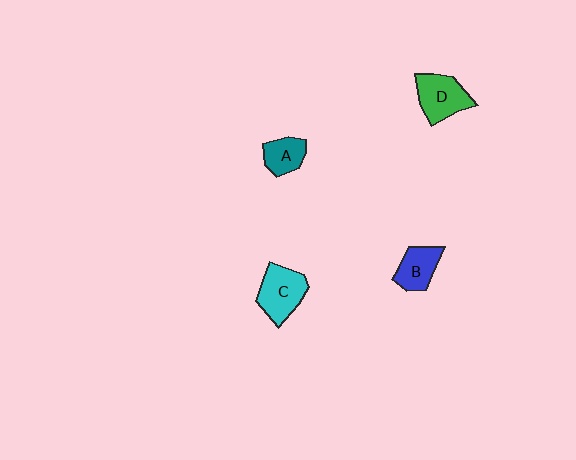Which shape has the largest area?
Shape C (cyan).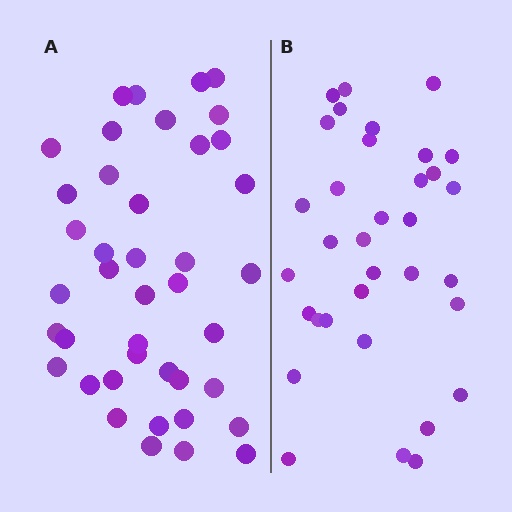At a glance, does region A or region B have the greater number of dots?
Region A (the left region) has more dots.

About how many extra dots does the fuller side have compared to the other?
Region A has roughly 8 or so more dots than region B.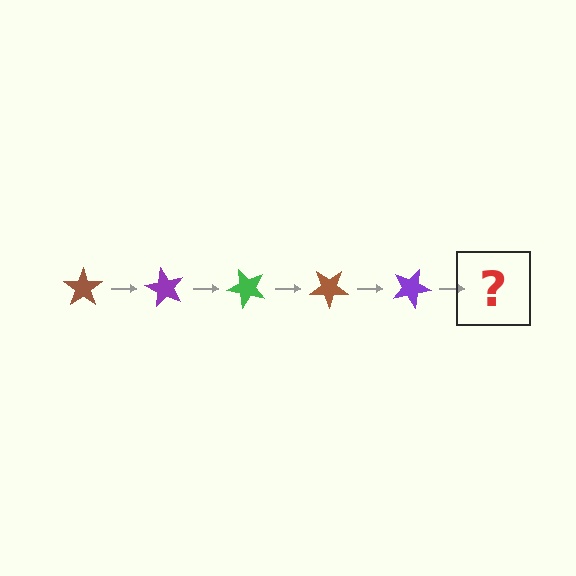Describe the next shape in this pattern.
It should be a green star, rotated 300 degrees from the start.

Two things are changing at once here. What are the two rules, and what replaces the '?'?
The two rules are that it rotates 60 degrees each step and the color cycles through brown, purple, and green. The '?' should be a green star, rotated 300 degrees from the start.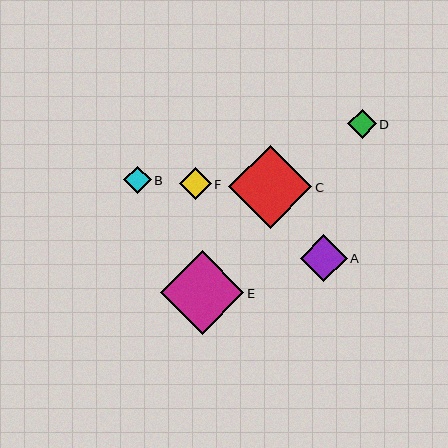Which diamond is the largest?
Diamond C is the largest with a size of approximately 84 pixels.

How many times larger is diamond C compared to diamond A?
Diamond C is approximately 1.8 times the size of diamond A.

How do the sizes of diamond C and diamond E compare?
Diamond C and diamond E are approximately the same size.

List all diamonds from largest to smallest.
From largest to smallest: C, E, A, F, D, B.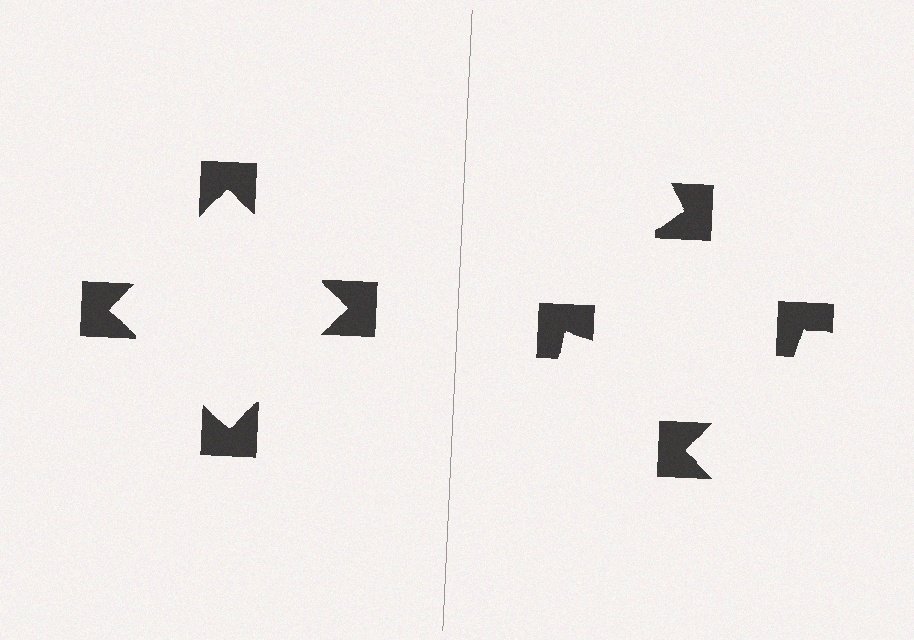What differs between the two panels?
The notched squares are positioned identically on both sides; only the wedge orientations differ. On the left they align to a square; on the right they are misaligned.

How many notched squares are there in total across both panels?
8 — 4 on each side.